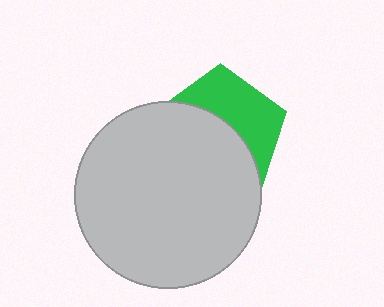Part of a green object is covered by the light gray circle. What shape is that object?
It is a pentagon.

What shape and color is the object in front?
The object in front is a light gray circle.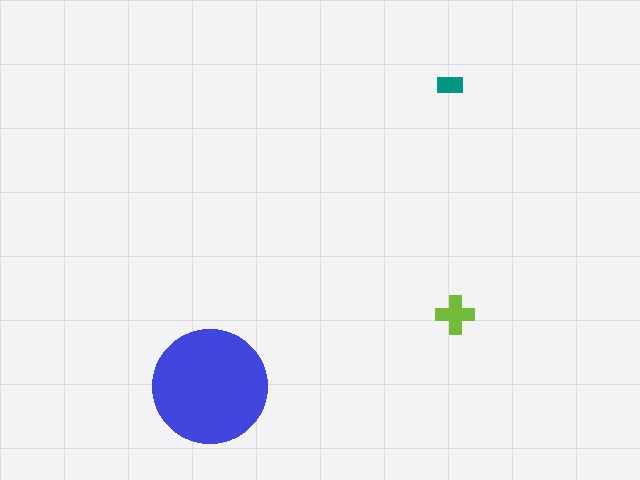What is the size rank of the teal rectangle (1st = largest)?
3rd.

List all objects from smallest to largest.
The teal rectangle, the lime cross, the blue circle.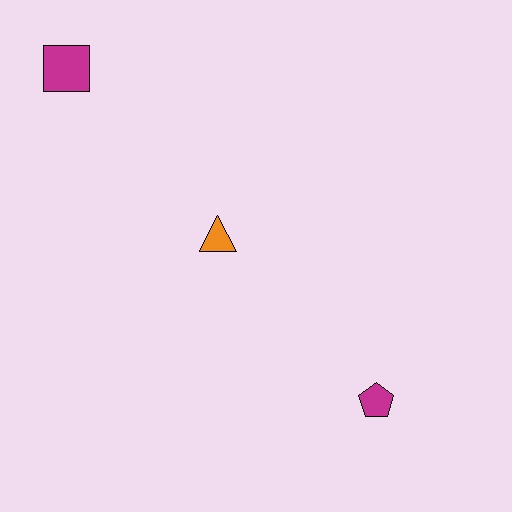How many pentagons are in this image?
There is 1 pentagon.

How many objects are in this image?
There are 3 objects.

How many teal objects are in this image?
There are no teal objects.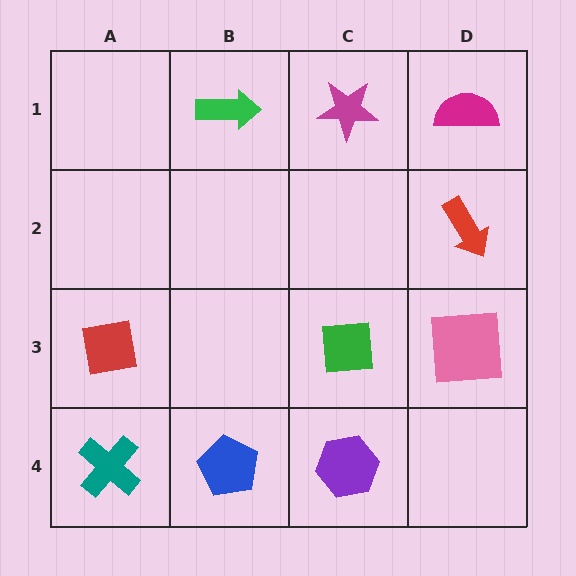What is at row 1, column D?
A magenta semicircle.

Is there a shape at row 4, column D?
No, that cell is empty.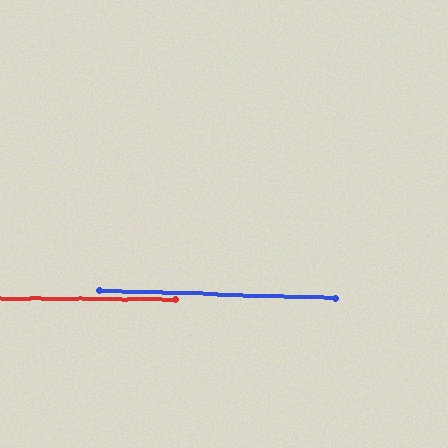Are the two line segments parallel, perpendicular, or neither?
Parallel — their directions differ by only 1.5°.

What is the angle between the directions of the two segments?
Approximately 2 degrees.